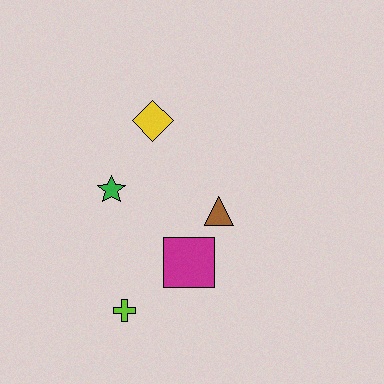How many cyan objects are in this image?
There are no cyan objects.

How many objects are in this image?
There are 5 objects.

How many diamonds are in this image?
There is 1 diamond.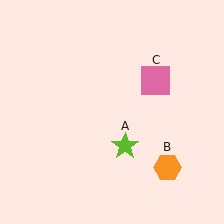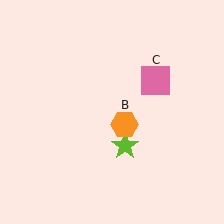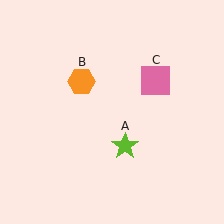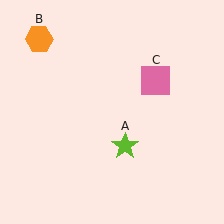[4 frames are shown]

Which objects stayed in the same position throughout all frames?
Lime star (object A) and pink square (object C) remained stationary.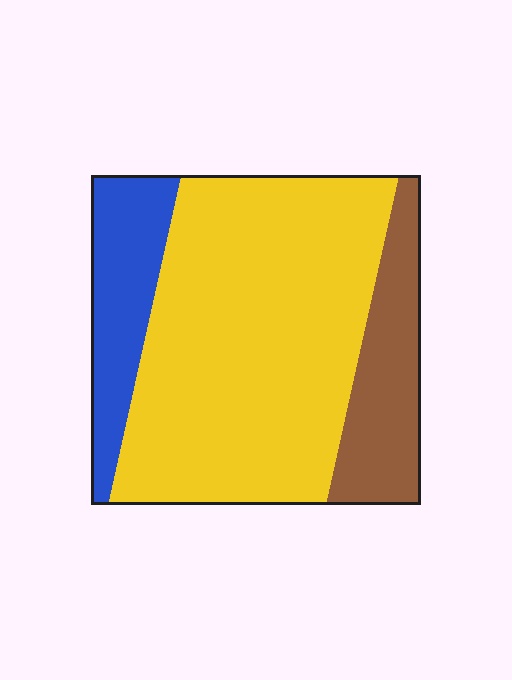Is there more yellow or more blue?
Yellow.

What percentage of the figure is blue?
Blue takes up about one sixth (1/6) of the figure.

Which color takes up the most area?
Yellow, at roughly 65%.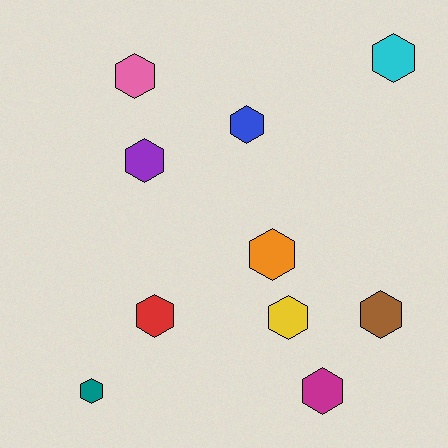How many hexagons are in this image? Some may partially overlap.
There are 10 hexagons.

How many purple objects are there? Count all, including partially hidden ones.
There is 1 purple object.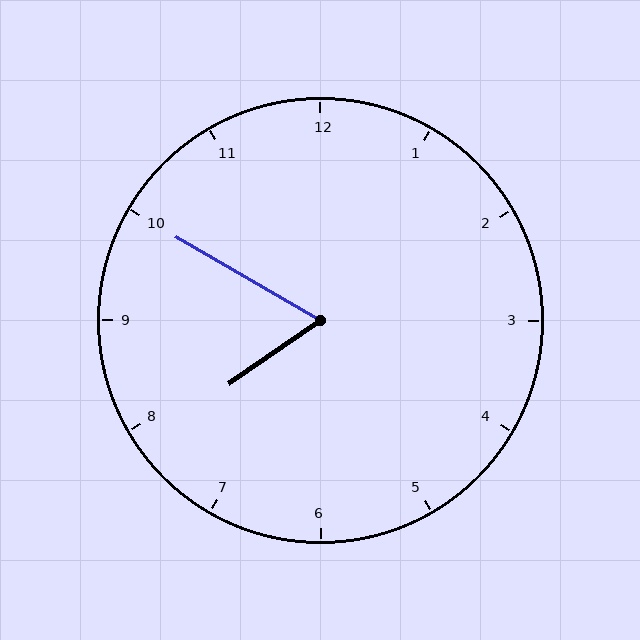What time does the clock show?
7:50.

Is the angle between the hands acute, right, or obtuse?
It is acute.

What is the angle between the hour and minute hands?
Approximately 65 degrees.